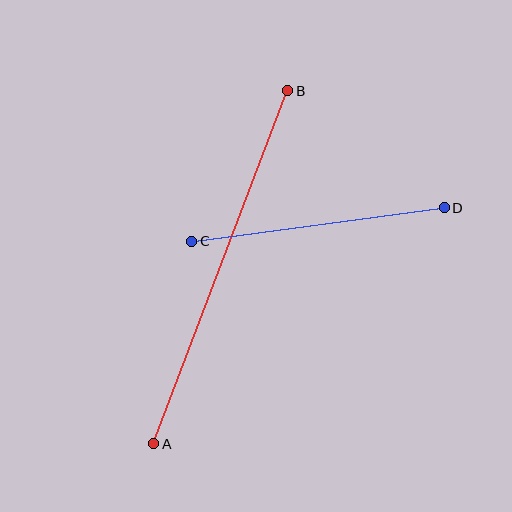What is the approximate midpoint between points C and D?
The midpoint is at approximately (318, 225) pixels.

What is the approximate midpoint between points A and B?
The midpoint is at approximately (221, 267) pixels.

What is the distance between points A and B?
The distance is approximately 378 pixels.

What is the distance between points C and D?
The distance is approximately 255 pixels.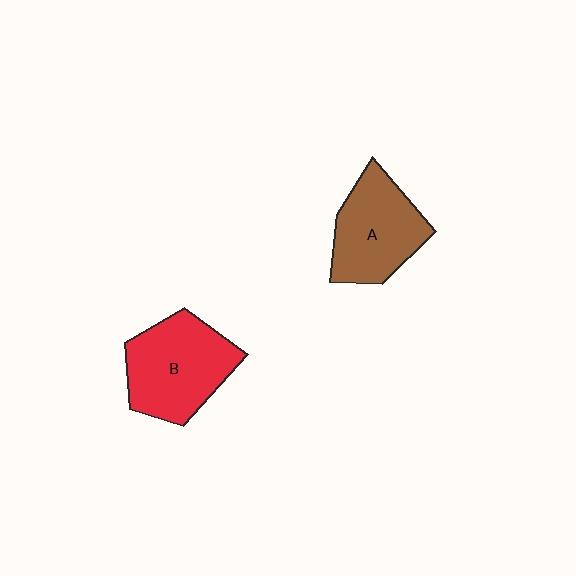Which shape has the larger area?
Shape B (red).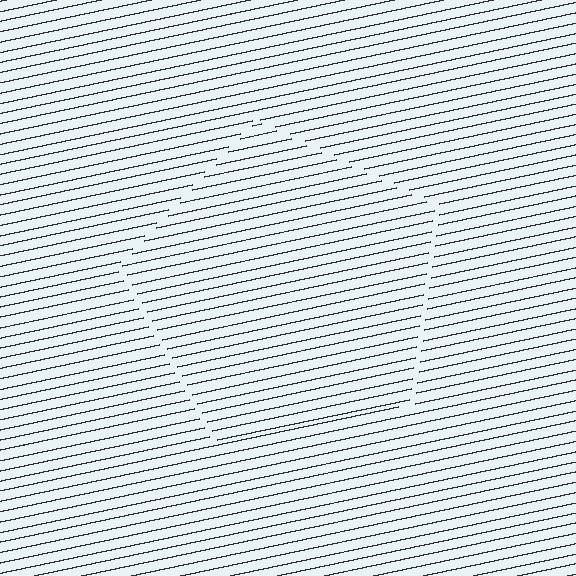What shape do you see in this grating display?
An illusory pentagon. The interior of the shape contains the same grating, shifted by half a period — the contour is defined by the phase discontinuity where line-ends from the inner and outer gratings abut.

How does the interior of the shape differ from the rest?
The interior of the shape contains the same grating, shifted by half a period — the contour is defined by the phase discontinuity where line-ends from the inner and outer gratings abut.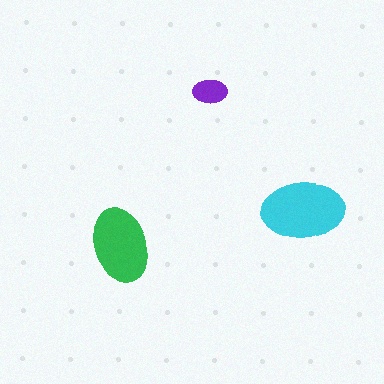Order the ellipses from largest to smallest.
the cyan one, the green one, the purple one.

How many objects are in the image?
There are 3 objects in the image.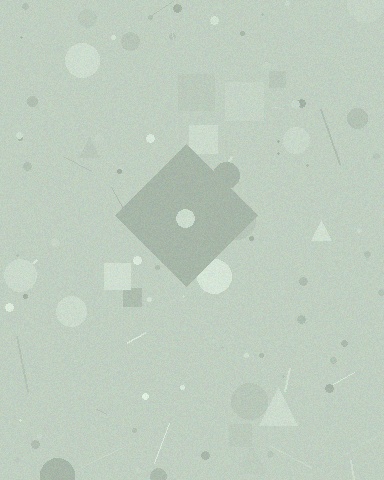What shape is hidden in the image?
A diamond is hidden in the image.